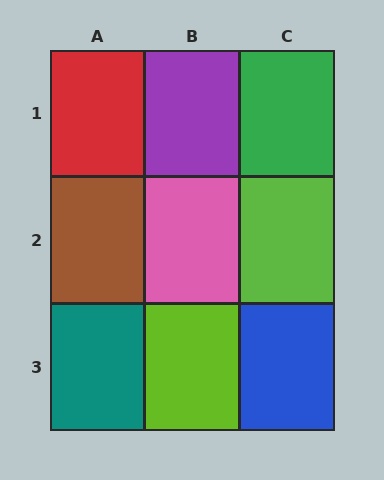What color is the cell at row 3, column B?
Lime.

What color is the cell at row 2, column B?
Pink.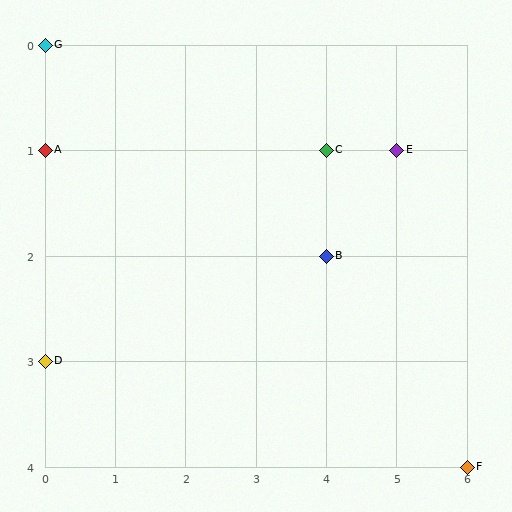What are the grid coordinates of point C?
Point C is at grid coordinates (4, 1).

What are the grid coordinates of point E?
Point E is at grid coordinates (5, 1).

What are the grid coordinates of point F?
Point F is at grid coordinates (6, 4).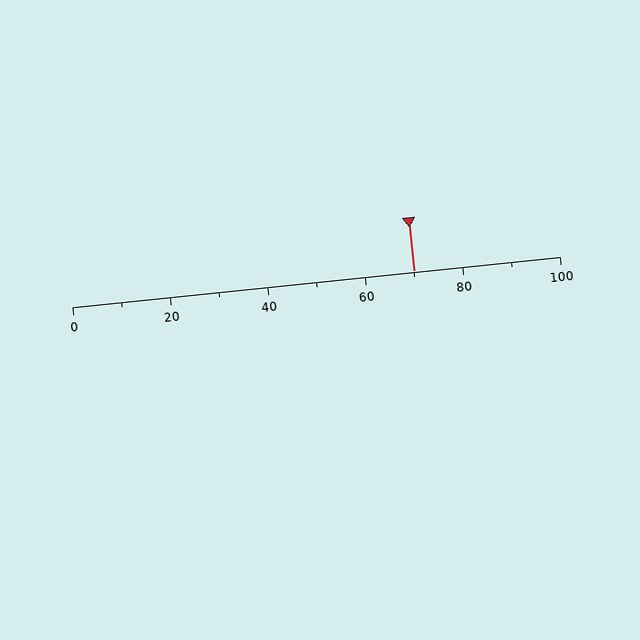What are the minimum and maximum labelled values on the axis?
The axis runs from 0 to 100.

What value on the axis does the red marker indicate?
The marker indicates approximately 70.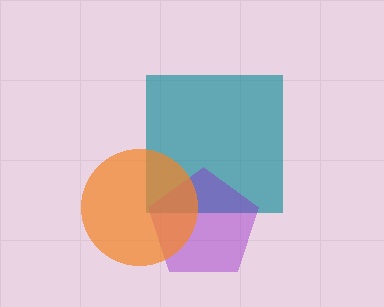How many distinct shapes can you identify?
There are 3 distinct shapes: a teal square, a purple pentagon, an orange circle.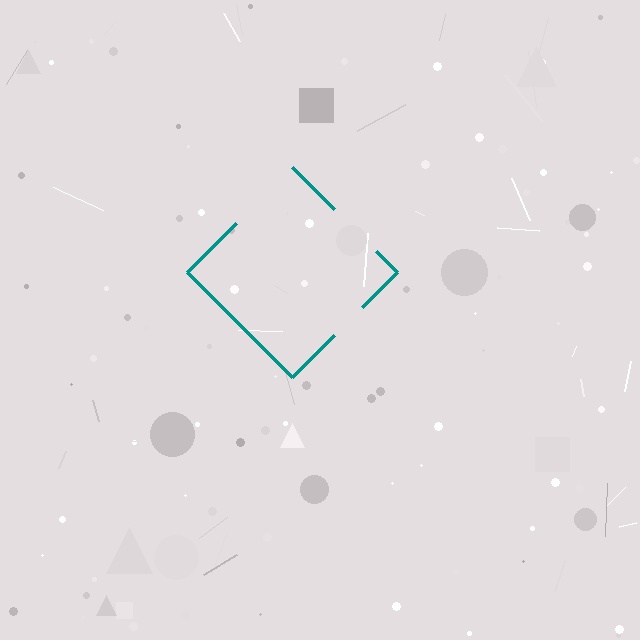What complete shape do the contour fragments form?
The contour fragments form a diamond.